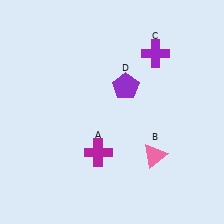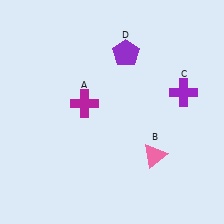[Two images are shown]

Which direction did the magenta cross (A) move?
The magenta cross (A) moved up.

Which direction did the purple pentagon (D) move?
The purple pentagon (D) moved up.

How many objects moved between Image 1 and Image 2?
3 objects moved between the two images.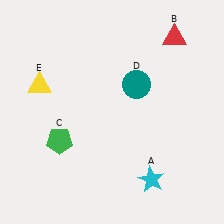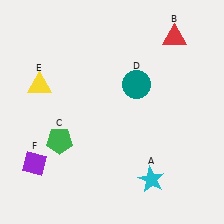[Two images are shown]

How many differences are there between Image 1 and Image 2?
There is 1 difference between the two images.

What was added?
A purple diamond (F) was added in Image 2.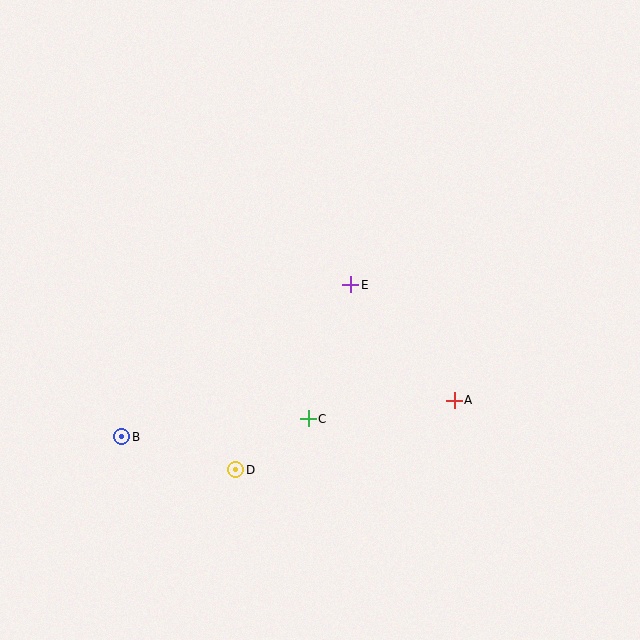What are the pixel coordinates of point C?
Point C is at (308, 419).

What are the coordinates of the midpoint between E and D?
The midpoint between E and D is at (293, 377).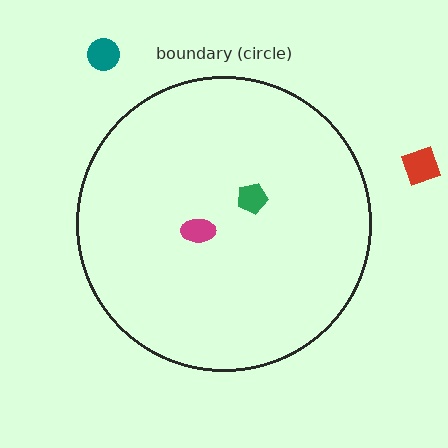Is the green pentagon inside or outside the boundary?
Inside.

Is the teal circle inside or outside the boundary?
Outside.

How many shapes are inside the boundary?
2 inside, 2 outside.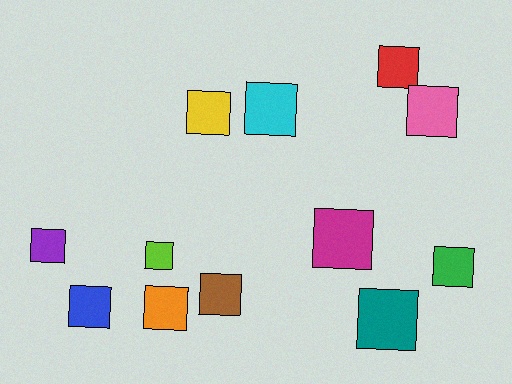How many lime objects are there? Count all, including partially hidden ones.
There is 1 lime object.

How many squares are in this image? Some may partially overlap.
There are 12 squares.